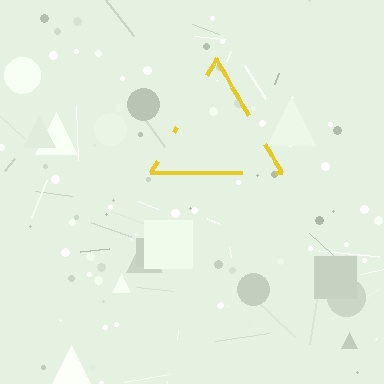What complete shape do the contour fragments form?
The contour fragments form a triangle.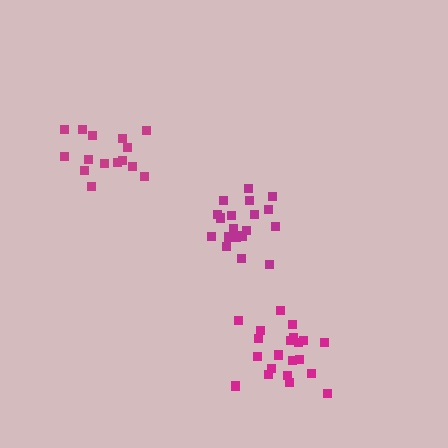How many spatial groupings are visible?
There are 3 spatial groupings.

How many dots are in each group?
Group 1: 15 dots, Group 2: 20 dots, Group 3: 21 dots (56 total).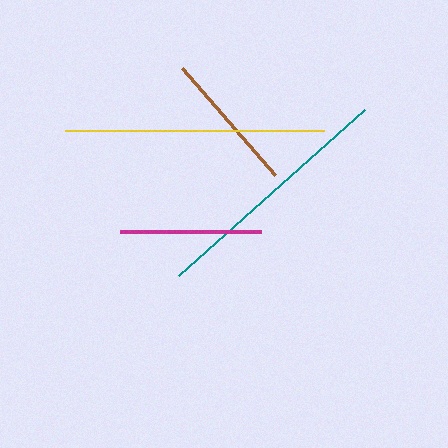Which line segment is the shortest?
The magenta line is the shortest at approximately 140 pixels.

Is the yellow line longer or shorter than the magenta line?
The yellow line is longer than the magenta line.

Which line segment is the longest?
The yellow line is the longest at approximately 259 pixels.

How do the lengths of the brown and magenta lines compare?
The brown and magenta lines are approximately the same length.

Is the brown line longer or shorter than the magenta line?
The brown line is longer than the magenta line.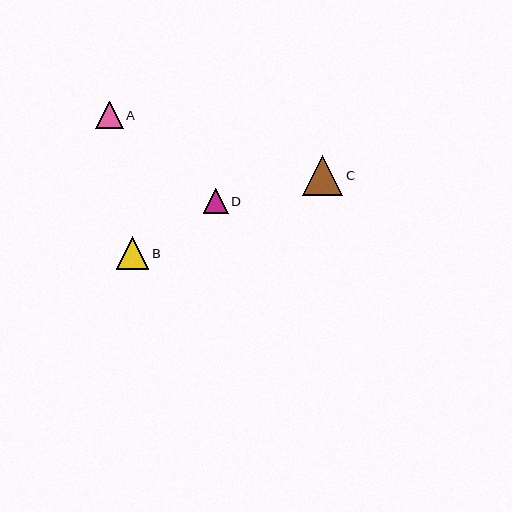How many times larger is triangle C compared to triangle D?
Triangle C is approximately 1.6 times the size of triangle D.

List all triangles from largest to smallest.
From largest to smallest: C, B, A, D.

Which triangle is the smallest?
Triangle D is the smallest with a size of approximately 25 pixels.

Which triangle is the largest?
Triangle C is the largest with a size of approximately 40 pixels.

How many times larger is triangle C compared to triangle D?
Triangle C is approximately 1.6 times the size of triangle D.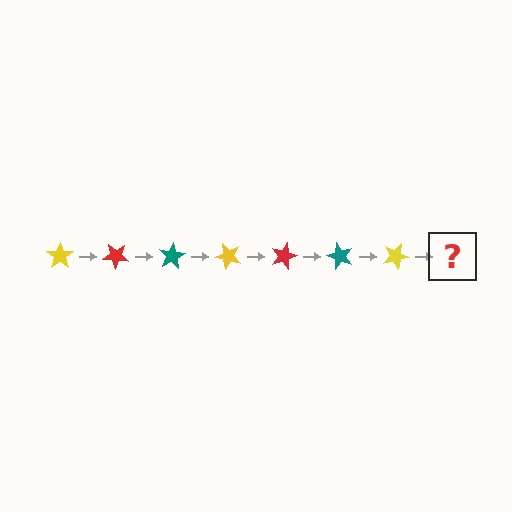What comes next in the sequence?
The next element should be a red star, rotated 280 degrees from the start.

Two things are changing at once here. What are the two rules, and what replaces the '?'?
The two rules are that it rotates 40 degrees each step and the color cycles through yellow, red, and teal. The '?' should be a red star, rotated 280 degrees from the start.